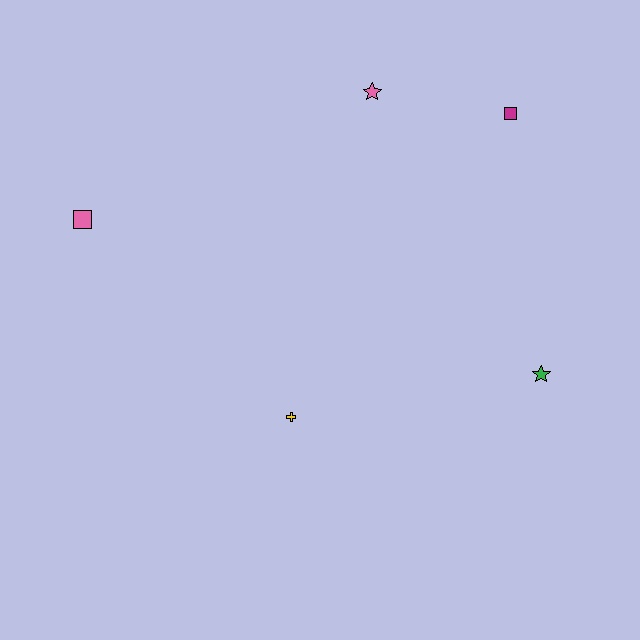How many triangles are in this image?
There are no triangles.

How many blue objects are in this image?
There are no blue objects.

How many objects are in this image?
There are 5 objects.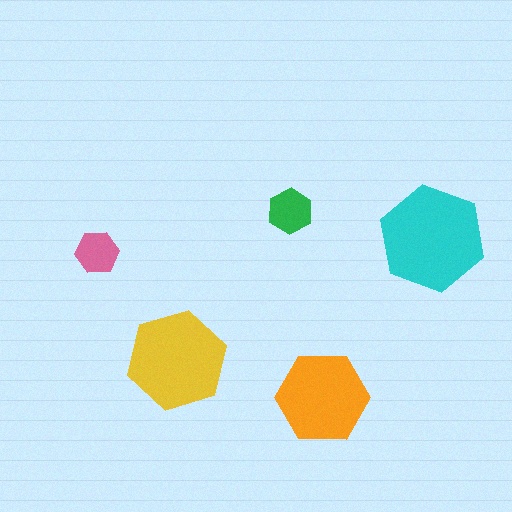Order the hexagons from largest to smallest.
the cyan one, the yellow one, the orange one, the green one, the pink one.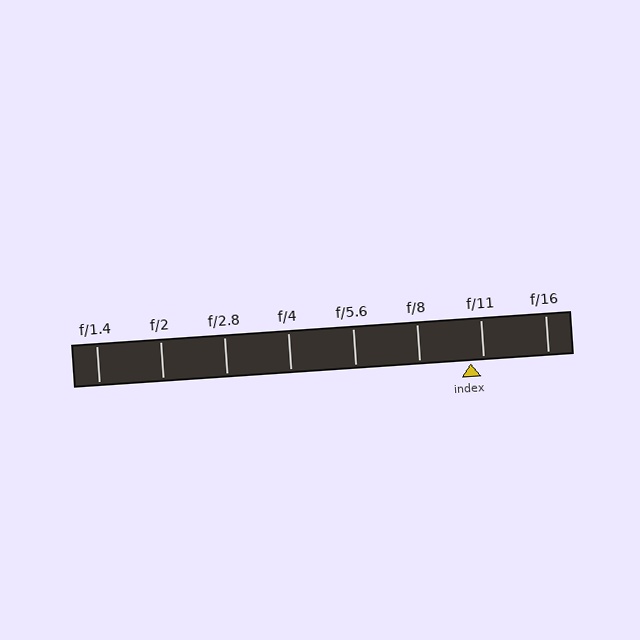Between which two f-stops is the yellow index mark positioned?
The index mark is between f/8 and f/11.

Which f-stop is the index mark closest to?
The index mark is closest to f/11.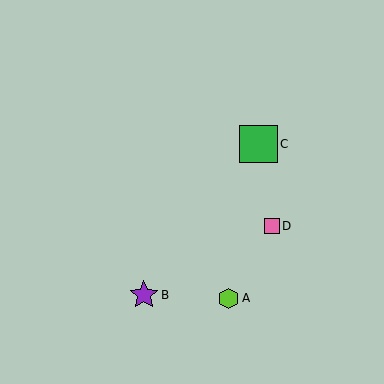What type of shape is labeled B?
Shape B is a purple star.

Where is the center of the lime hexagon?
The center of the lime hexagon is at (228, 298).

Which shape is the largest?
The green square (labeled C) is the largest.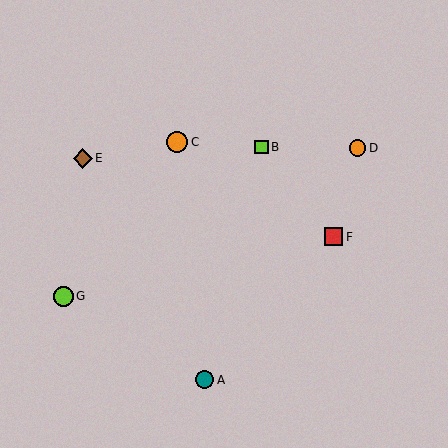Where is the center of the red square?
The center of the red square is at (334, 237).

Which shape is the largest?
The orange circle (labeled C) is the largest.